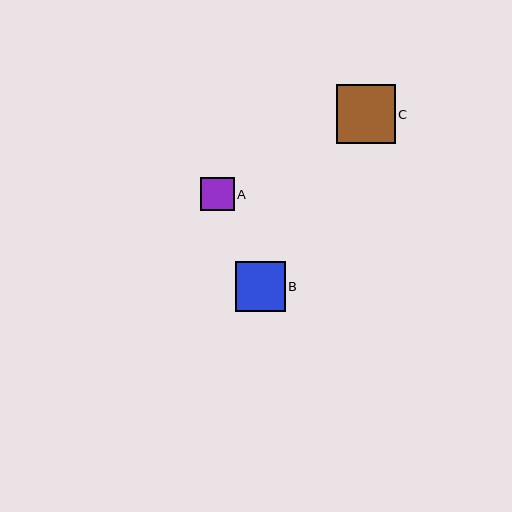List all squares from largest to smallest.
From largest to smallest: C, B, A.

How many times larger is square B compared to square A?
Square B is approximately 1.5 times the size of square A.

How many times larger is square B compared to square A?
Square B is approximately 1.5 times the size of square A.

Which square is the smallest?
Square A is the smallest with a size of approximately 34 pixels.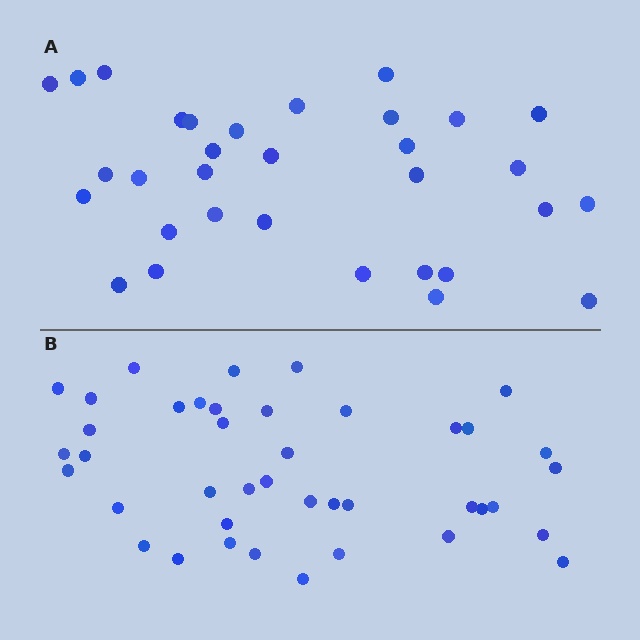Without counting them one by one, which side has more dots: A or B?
Region B (the bottom region) has more dots.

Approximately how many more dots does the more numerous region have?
Region B has roughly 8 or so more dots than region A.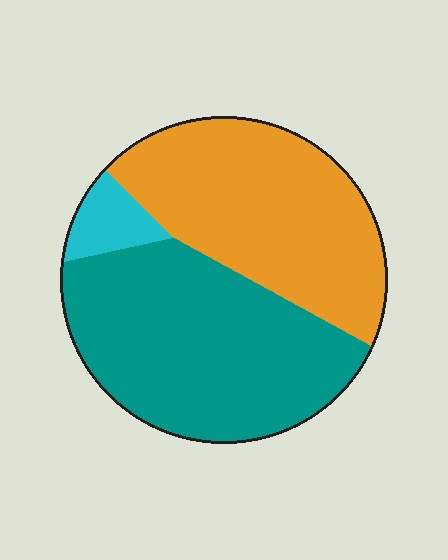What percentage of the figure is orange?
Orange covers around 45% of the figure.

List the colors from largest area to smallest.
From largest to smallest: teal, orange, cyan.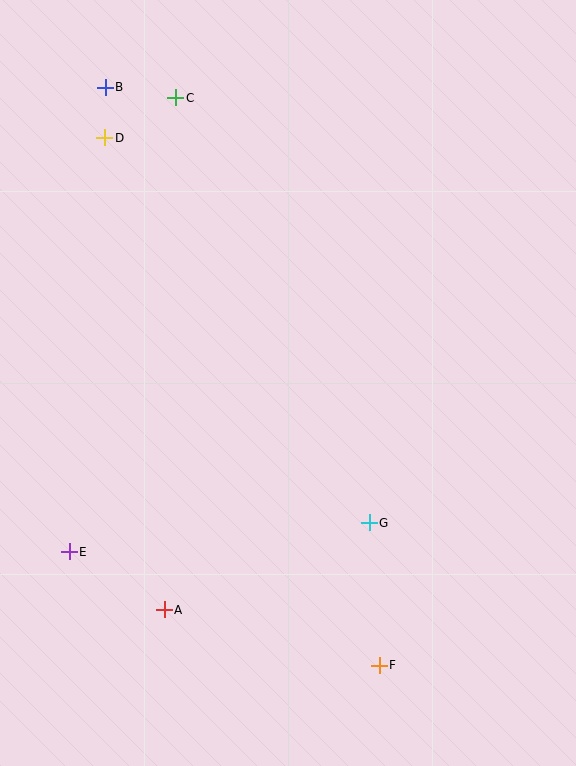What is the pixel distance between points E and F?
The distance between E and F is 330 pixels.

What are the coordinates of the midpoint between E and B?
The midpoint between E and B is at (87, 320).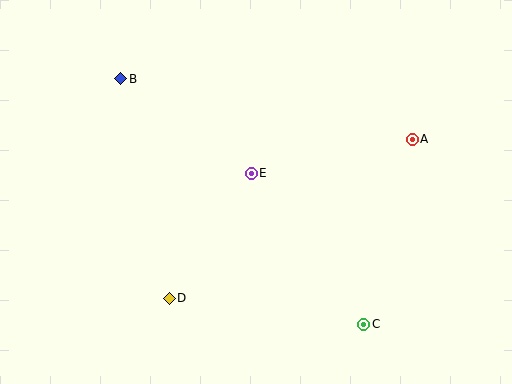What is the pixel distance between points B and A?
The distance between B and A is 297 pixels.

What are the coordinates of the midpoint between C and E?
The midpoint between C and E is at (307, 249).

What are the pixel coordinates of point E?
Point E is at (251, 173).